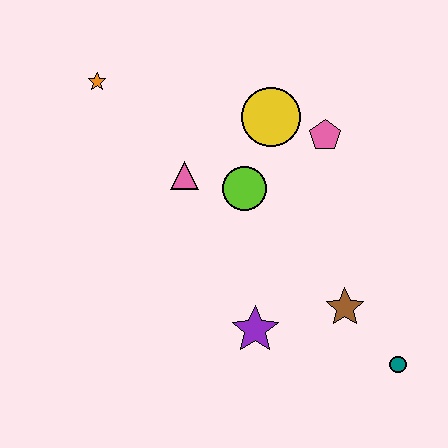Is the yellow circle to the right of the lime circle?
Yes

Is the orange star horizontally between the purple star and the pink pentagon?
No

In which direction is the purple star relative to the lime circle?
The purple star is below the lime circle.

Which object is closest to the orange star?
The pink triangle is closest to the orange star.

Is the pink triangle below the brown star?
No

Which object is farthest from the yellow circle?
The teal circle is farthest from the yellow circle.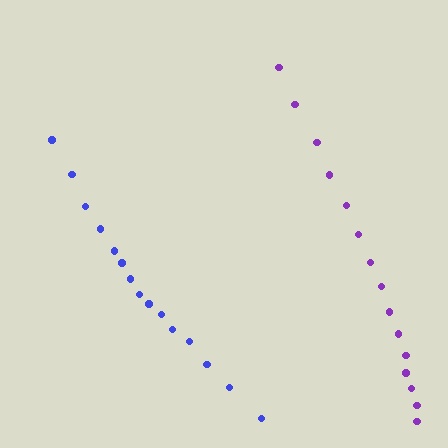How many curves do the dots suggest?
There are 2 distinct paths.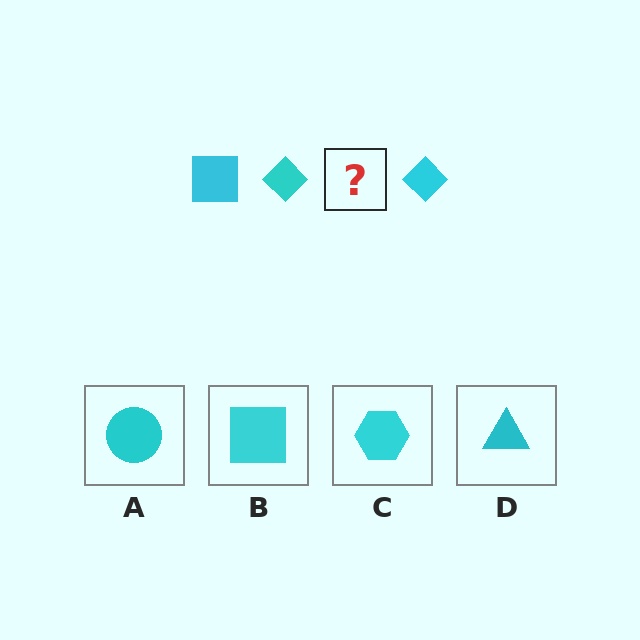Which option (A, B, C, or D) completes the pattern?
B.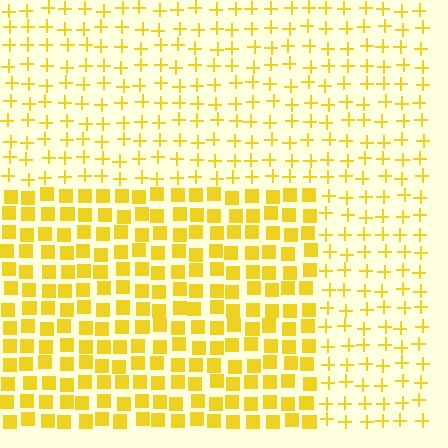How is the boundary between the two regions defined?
The boundary is defined by a change in element shape: squares inside vs. plus signs outside. All elements share the same color and spacing.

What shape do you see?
I see a rectangle.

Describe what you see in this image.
The image is filled with small yellow elements arranged in a uniform grid. A rectangle-shaped region contains squares, while the surrounding area contains plus signs. The boundary is defined purely by the change in element shape.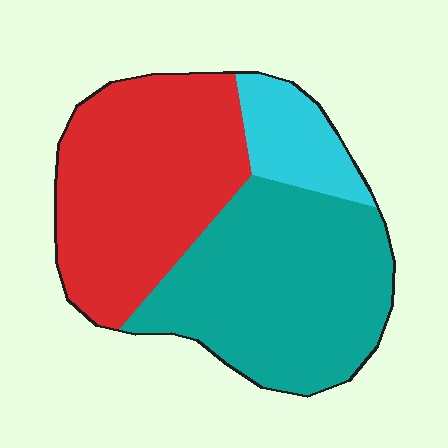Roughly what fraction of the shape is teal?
Teal covers around 45% of the shape.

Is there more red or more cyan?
Red.